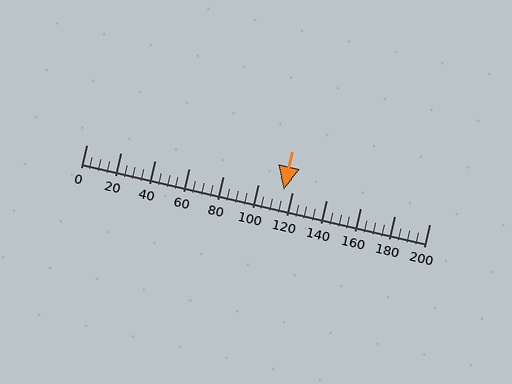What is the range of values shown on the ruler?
The ruler shows values from 0 to 200.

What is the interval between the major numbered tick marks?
The major tick marks are spaced 20 units apart.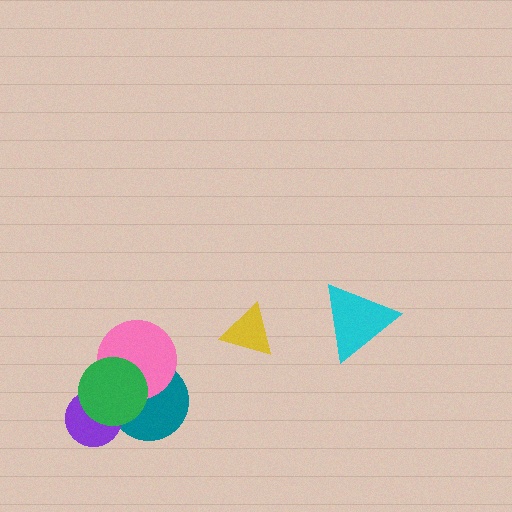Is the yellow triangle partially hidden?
No, no other shape covers it.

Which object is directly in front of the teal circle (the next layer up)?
The pink circle is directly in front of the teal circle.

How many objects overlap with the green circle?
3 objects overlap with the green circle.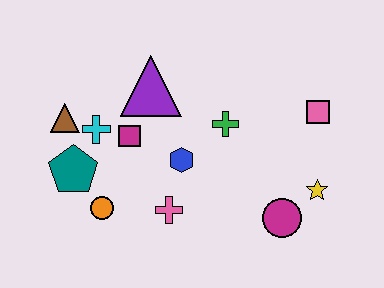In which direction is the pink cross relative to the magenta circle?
The pink cross is to the left of the magenta circle.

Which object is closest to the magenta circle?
The yellow star is closest to the magenta circle.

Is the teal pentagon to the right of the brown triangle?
Yes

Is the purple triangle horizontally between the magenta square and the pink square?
Yes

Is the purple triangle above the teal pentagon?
Yes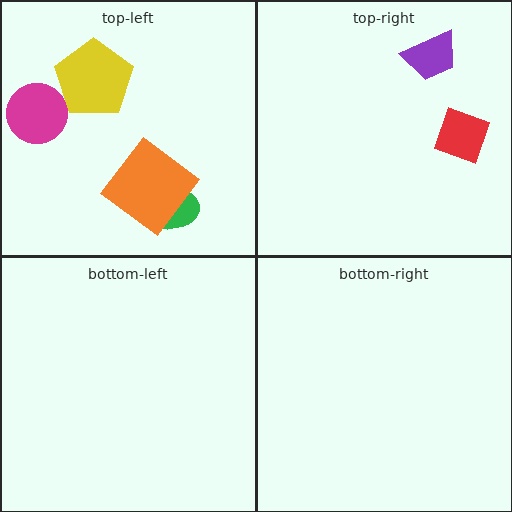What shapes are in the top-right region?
The red diamond, the purple trapezoid.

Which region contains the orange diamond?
The top-left region.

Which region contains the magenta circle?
The top-left region.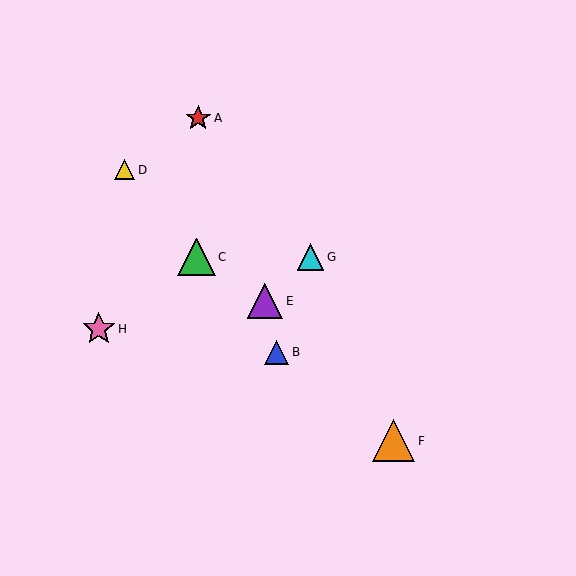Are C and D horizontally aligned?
No, C is at y≈257 and D is at y≈170.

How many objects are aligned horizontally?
2 objects (C, G) are aligned horizontally.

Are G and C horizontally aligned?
Yes, both are at y≈257.